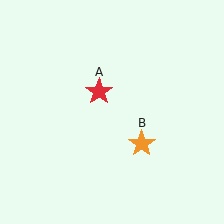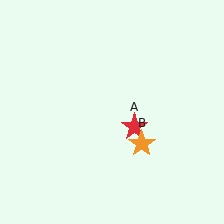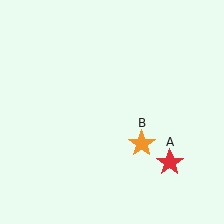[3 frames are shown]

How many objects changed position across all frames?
1 object changed position: red star (object A).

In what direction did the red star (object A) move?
The red star (object A) moved down and to the right.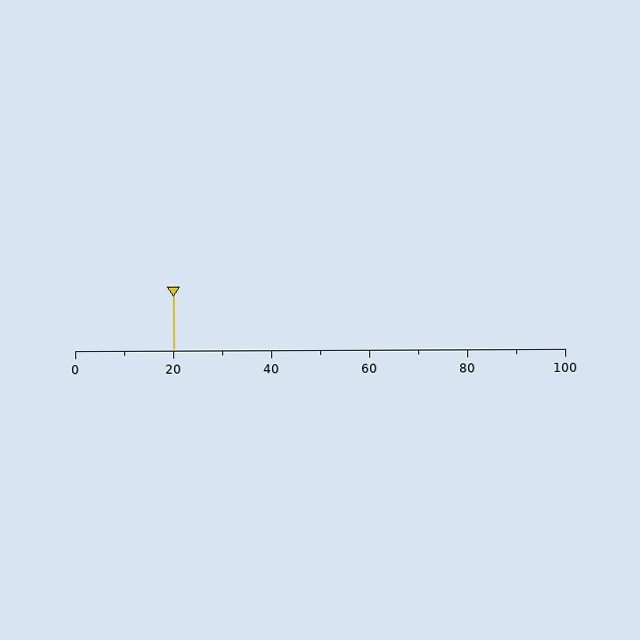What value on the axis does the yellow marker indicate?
The marker indicates approximately 20.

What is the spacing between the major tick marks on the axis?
The major ticks are spaced 20 apart.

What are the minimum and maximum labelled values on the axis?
The axis runs from 0 to 100.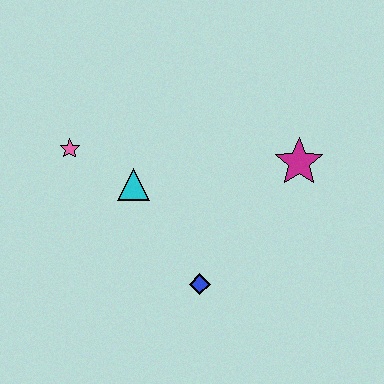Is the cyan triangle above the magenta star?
No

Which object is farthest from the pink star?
The magenta star is farthest from the pink star.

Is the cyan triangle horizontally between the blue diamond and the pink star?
Yes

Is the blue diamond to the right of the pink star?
Yes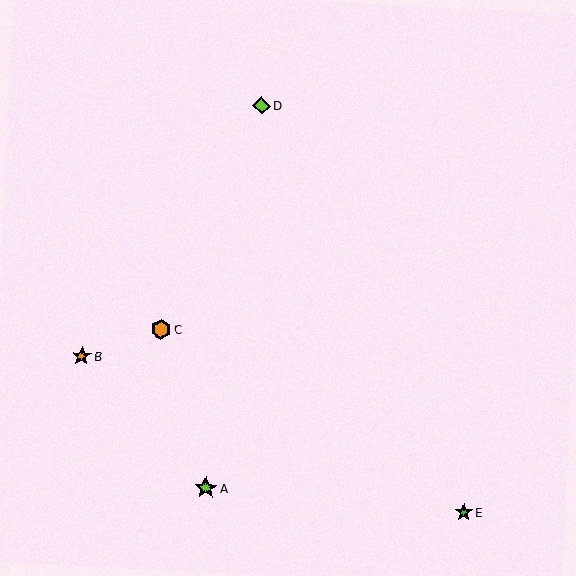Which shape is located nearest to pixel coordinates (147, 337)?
The orange hexagon (labeled C) at (161, 329) is nearest to that location.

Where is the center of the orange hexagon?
The center of the orange hexagon is at (161, 329).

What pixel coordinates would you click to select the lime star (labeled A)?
Click at (206, 488) to select the lime star A.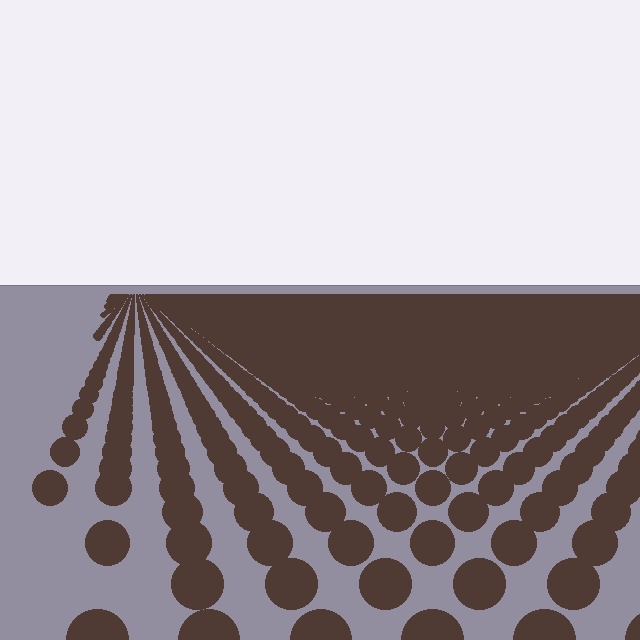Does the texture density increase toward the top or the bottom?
Density increases toward the top.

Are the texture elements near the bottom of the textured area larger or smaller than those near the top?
Larger. Near the bottom, elements are closer to the viewer and appear at a bigger on-screen size.